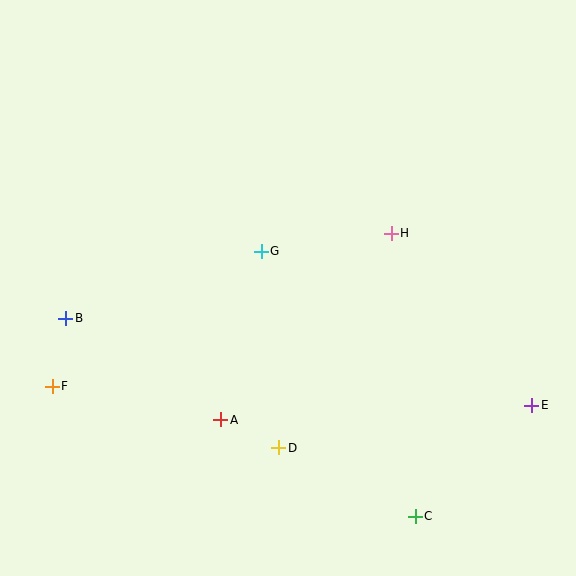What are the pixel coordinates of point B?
Point B is at (66, 318).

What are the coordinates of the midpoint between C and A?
The midpoint between C and A is at (318, 468).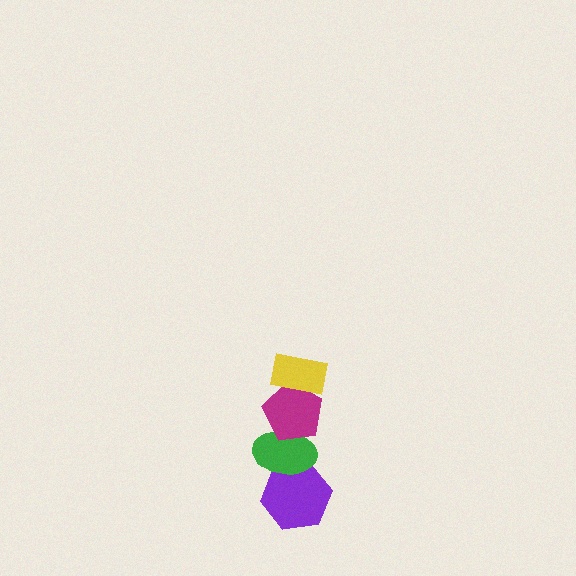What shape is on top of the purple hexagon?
The green ellipse is on top of the purple hexagon.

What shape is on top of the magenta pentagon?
The yellow rectangle is on top of the magenta pentagon.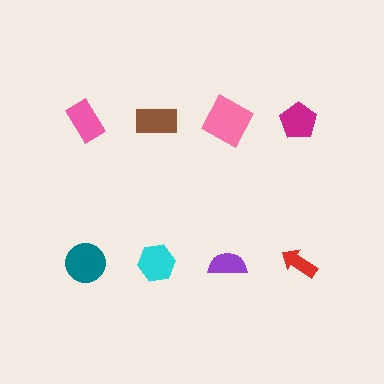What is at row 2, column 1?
A teal circle.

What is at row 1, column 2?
A brown rectangle.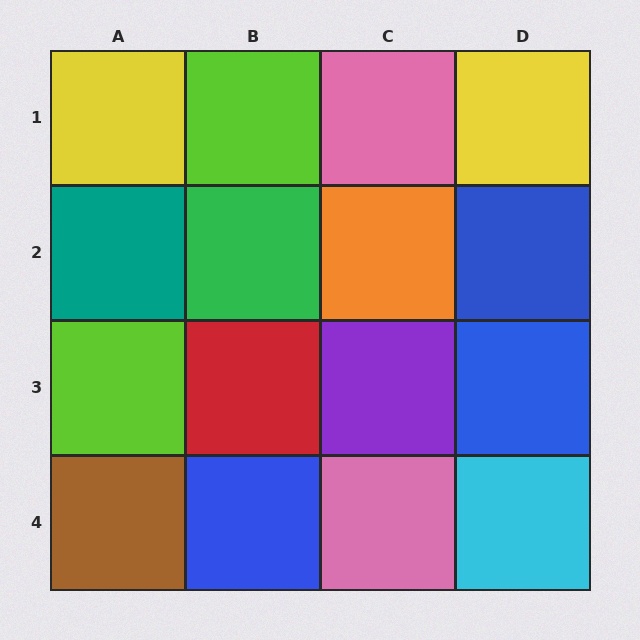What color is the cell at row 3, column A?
Lime.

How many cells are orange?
1 cell is orange.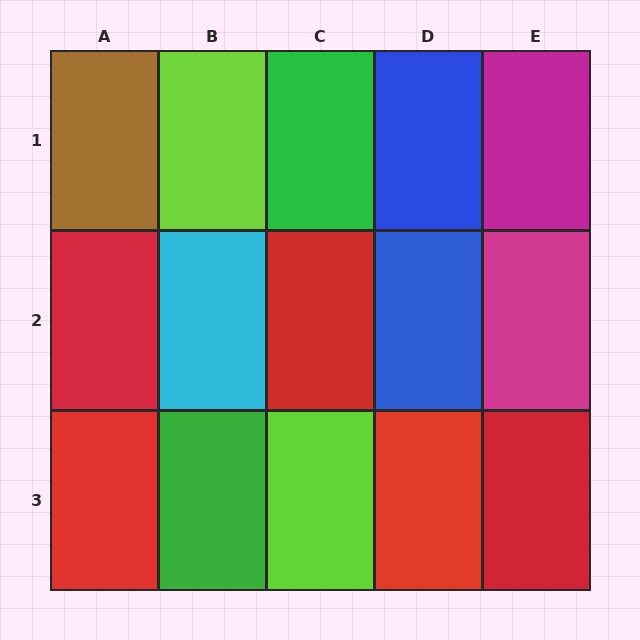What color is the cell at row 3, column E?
Red.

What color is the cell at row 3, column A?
Red.